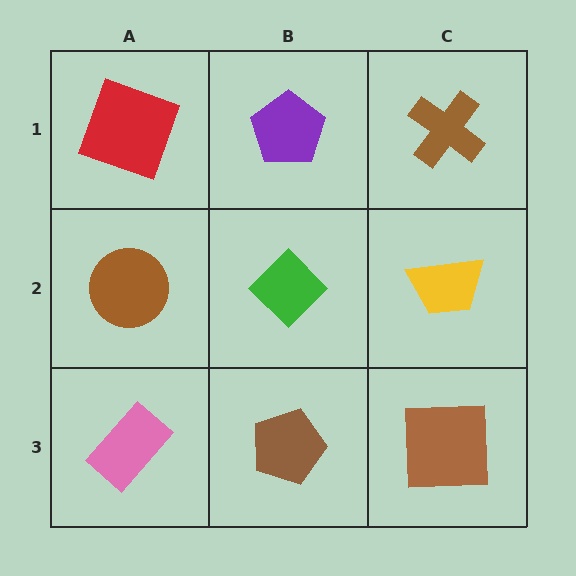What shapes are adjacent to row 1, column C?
A yellow trapezoid (row 2, column C), a purple pentagon (row 1, column B).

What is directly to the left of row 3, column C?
A brown pentagon.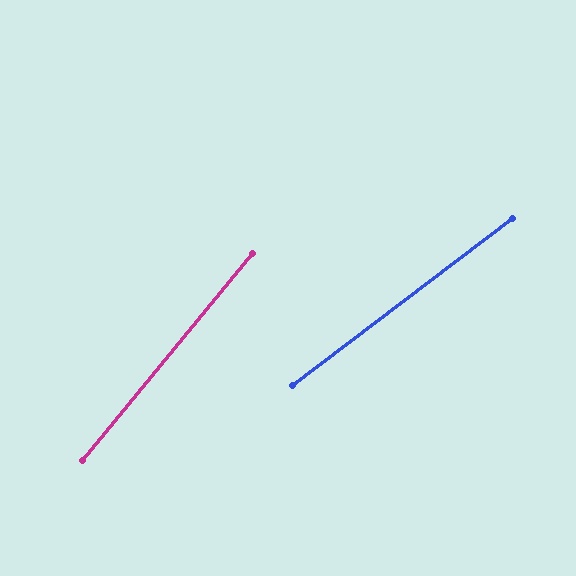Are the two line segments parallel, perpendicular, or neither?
Neither parallel nor perpendicular — they differ by about 13°.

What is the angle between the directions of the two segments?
Approximately 13 degrees.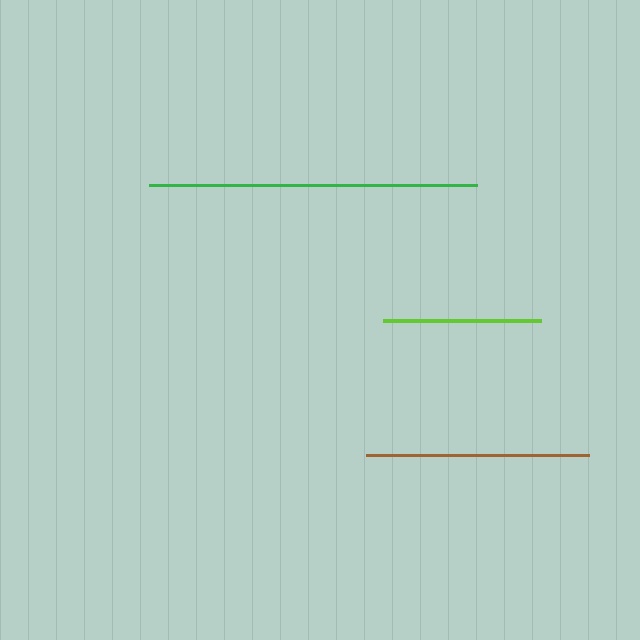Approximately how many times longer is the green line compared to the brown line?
The green line is approximately 1.5 times the length of the brown line.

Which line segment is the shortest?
The lime line is the shortest at approximately 158 pixels.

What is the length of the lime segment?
The lime segment is approximately 158 pixels long.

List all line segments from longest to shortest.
From longest to shortest: green, brown, lime.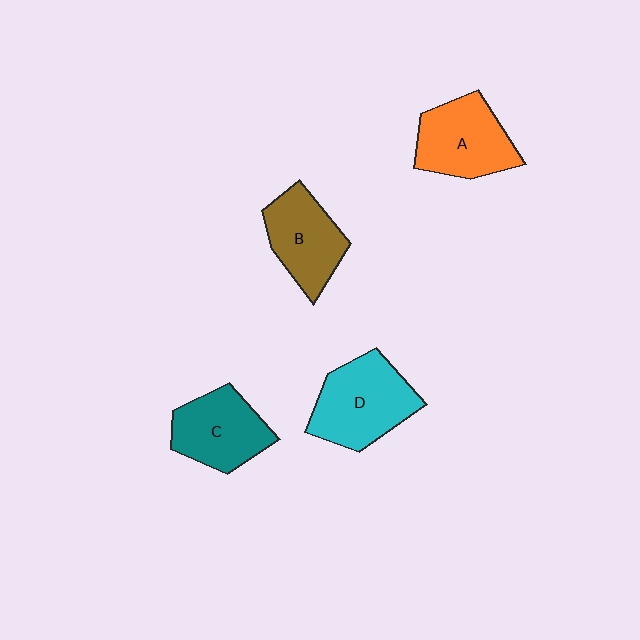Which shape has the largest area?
Shape D (cyan).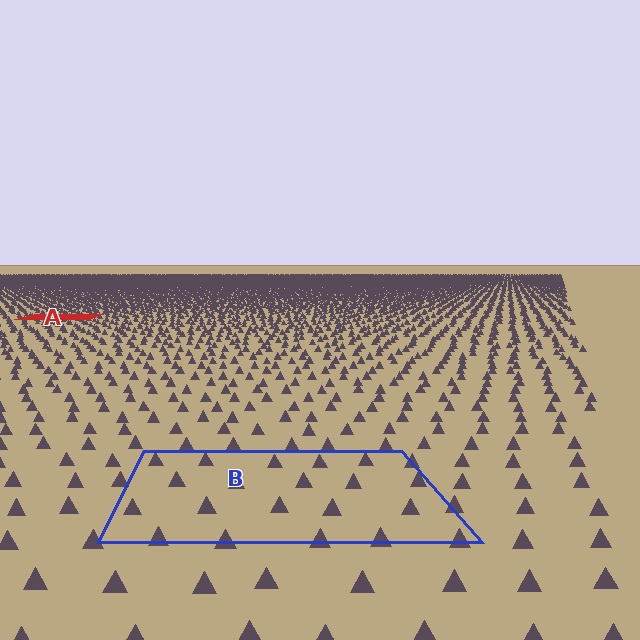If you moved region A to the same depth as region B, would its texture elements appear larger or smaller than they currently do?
They would appear larger. At a closer depth, the same texture elements are projected at a bigger on-screen size.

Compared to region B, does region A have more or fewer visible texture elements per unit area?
Region A has more texture elements per unit area — they are packed more densely because it is farther away.